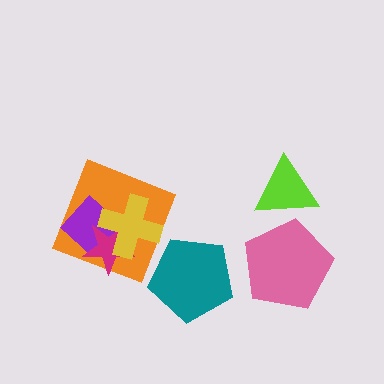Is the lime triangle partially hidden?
Yes, it is partially covered by another shape.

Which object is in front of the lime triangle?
The pink pentagon is in front of the lime triangle.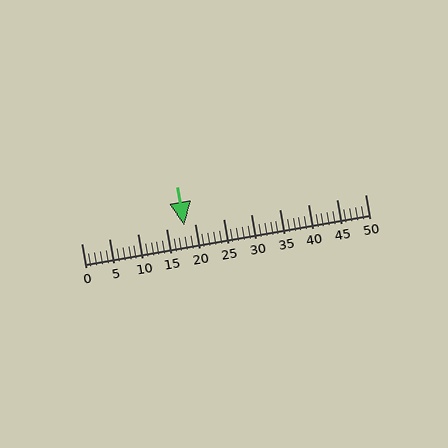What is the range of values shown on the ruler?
The ruler shows values from 0 to 50.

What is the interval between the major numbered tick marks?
The major tick marks are spaced 5 units apart.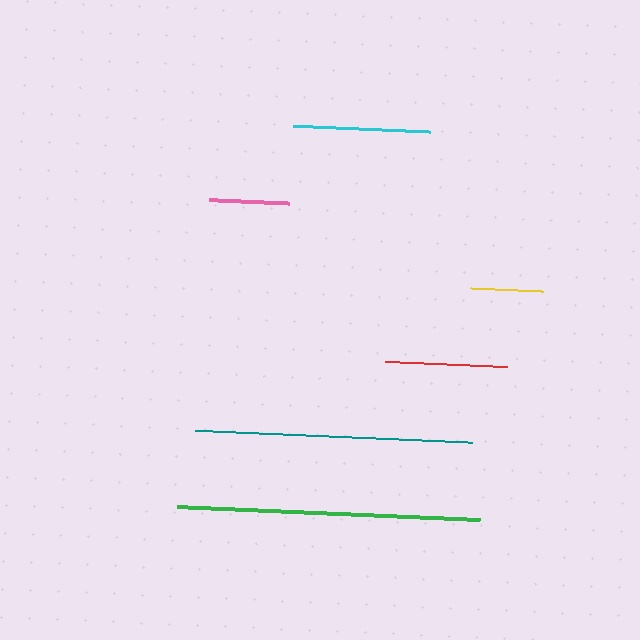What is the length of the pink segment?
The pink segment is approximately 80 pixels long.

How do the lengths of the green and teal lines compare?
The green and teal lines are approximately the same length.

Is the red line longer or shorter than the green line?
The green line is longer than the red line.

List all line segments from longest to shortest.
From longest to shortest: green, teal, cyan, red, pink, yellow.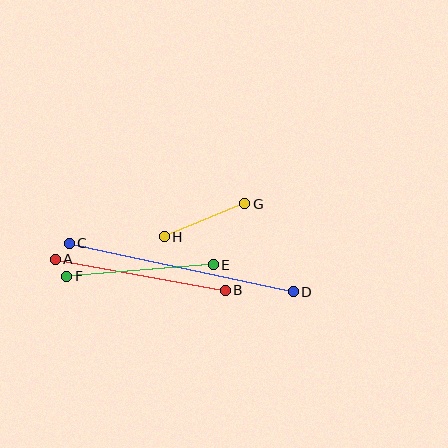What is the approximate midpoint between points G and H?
The midpoint is at approximately (204, 220) pixels.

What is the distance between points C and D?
The distance is approximately 229 pixels.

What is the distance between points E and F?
The distance is approximately 147 pixels.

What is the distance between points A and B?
The distance is approximately 172 pixels.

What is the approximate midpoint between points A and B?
The midpoint is at approximately (140, 275) pixels.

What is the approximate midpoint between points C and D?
The midpoint is at approximately (181, 268) pixels.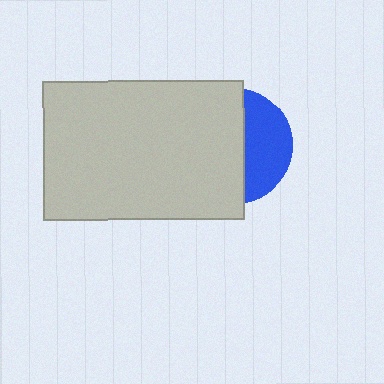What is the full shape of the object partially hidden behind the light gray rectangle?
The partially hidden object is a blue circle.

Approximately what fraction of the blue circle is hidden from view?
Roughly 61% of the blue circle is hidden behind the light gray rectangle.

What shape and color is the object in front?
The object in front is a light gray rectangle.